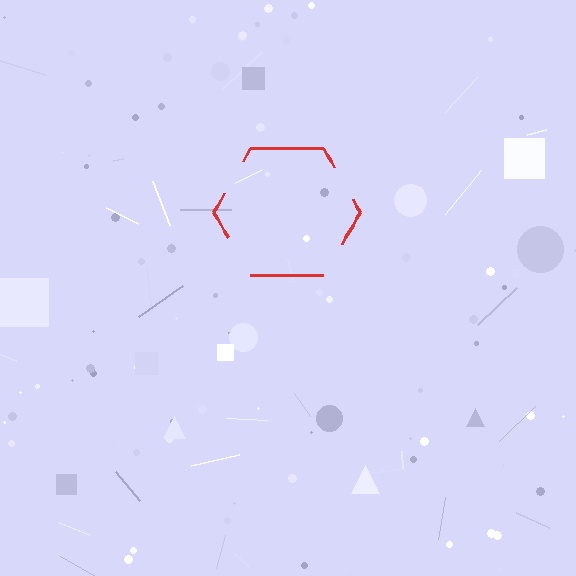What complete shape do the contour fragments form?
The contour fragments form a hexagon.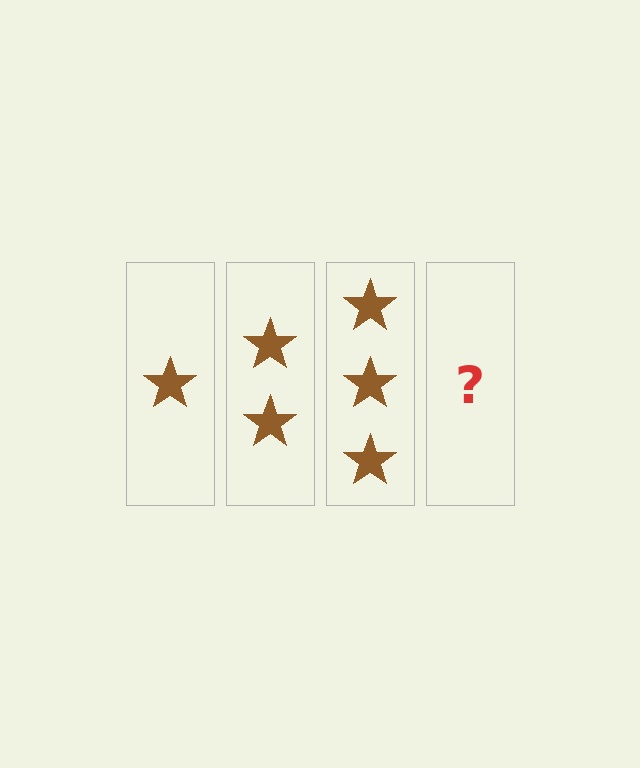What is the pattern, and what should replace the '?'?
The pattern is that each step adds one more star. The '?' should be 4 stars.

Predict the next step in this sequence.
The next step is 4 stars.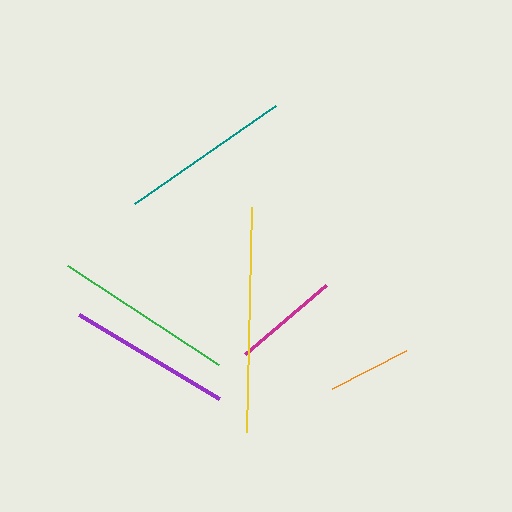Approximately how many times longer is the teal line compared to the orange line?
The teal line is approximately 2.1 times the length of the orange line.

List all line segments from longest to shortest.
From longest to shortest: yellow, green, teal, purple, magenta, orange.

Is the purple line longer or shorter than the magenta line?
The purple line is longer than the magenta line.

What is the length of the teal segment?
The teal segment is approximately 172 pixels long.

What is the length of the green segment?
The green segment is approximately 181 pixels long.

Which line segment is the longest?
The yellow line is the longest at approximately 225 pixels.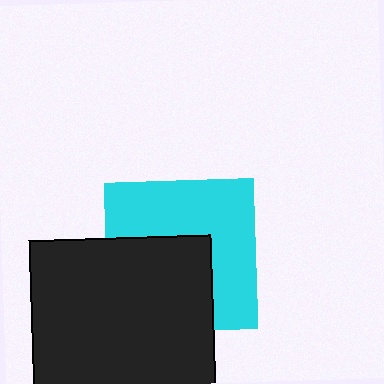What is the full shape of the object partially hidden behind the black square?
The partially hidden object is a cyan square.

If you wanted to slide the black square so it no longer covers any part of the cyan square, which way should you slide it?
Slide it toward the lower-left — that is the most direct way to separate the two shapes.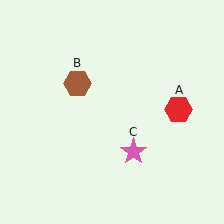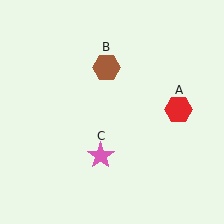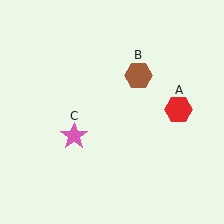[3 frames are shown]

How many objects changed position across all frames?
2 objects changed position: brown hexagon (object B), pink star (object C).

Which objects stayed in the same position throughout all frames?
Red hexagon (object A) remained stationary.